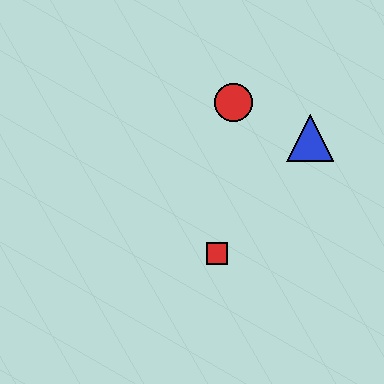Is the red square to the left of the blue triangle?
Yes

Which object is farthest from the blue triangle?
The red square is farthest from the blue triangle.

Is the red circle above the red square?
Yes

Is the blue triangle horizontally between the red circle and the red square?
No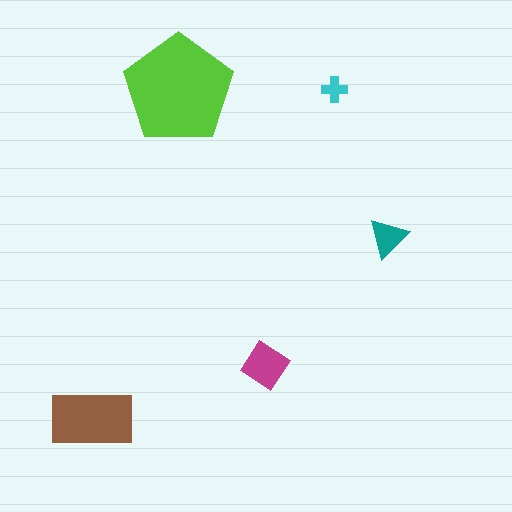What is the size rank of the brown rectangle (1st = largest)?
2nd.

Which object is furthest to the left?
The brown rectangle is leftmost.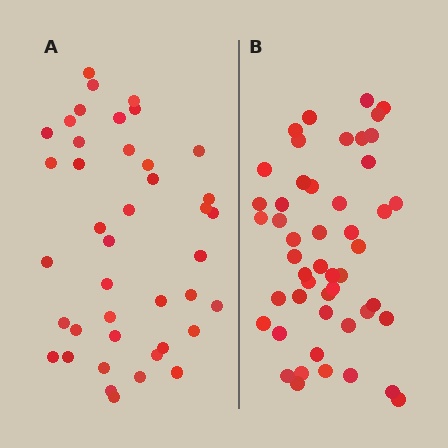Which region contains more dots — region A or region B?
Region B (the right region) has more dots.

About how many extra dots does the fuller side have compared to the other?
Region B has roughly 8 or so more dots than region A.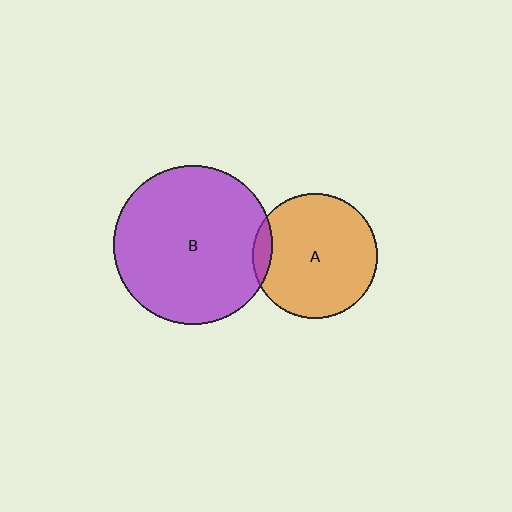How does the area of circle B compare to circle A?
Approximately 1.6 times.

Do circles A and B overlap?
Yes.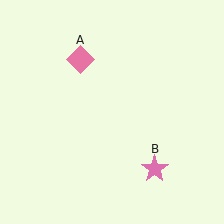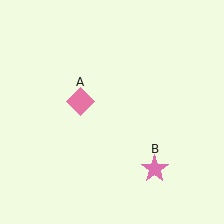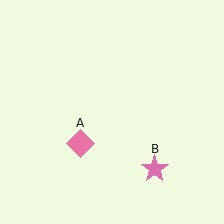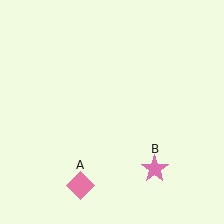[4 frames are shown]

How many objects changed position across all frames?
1 object changed position: pink diamond (object A).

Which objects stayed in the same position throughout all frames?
Pink star (object B) remained stationary.